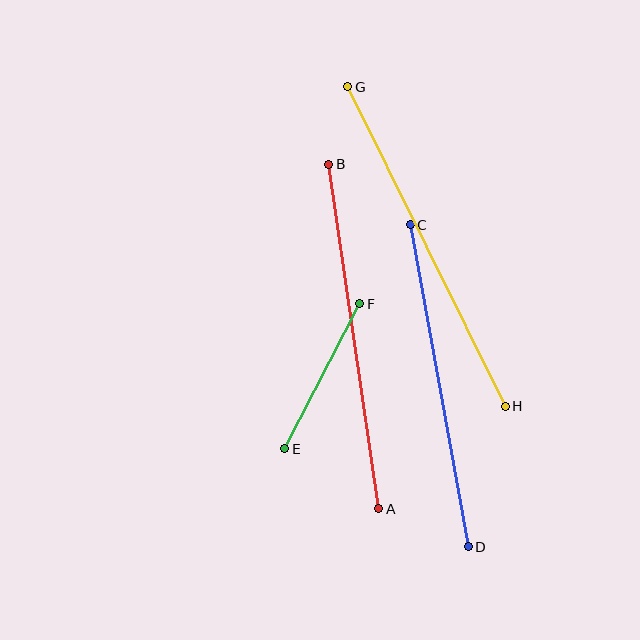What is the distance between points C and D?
The distance is approximately 327 pixels.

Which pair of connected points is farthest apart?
Points G and H are farthest apart.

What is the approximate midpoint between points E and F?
The midpoint is at approximately (322, 376) pixels.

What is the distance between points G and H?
The distance is approximately 356 pixels.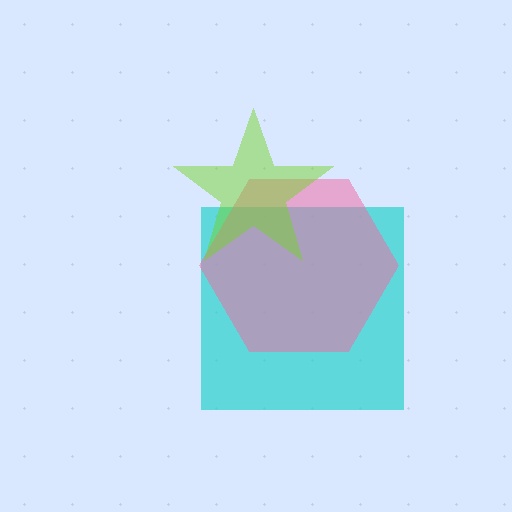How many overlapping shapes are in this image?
There are 3 overlapping shapes in the image.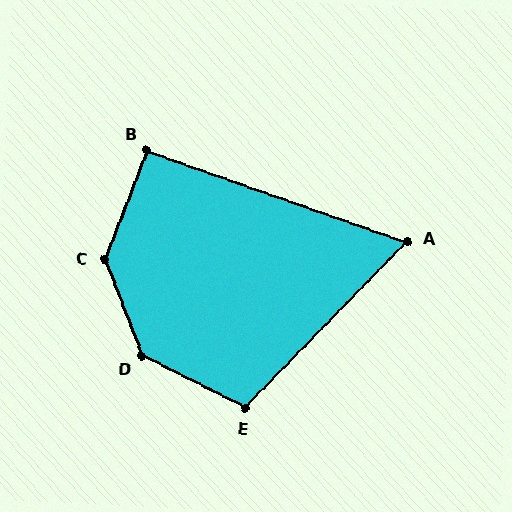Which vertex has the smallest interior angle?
A, at approximately 65 degrees.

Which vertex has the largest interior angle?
D, at approximately 138 degrees.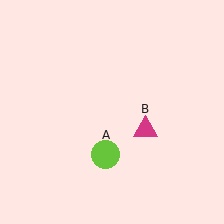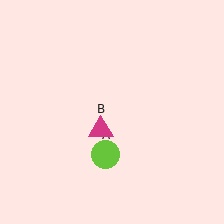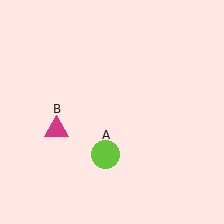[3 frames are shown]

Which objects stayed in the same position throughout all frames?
Lime circle (object A) remained stationary.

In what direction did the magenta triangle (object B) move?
The magenta triangle (object B) moved left.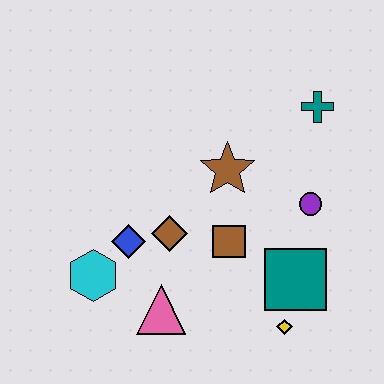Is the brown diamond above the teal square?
Yes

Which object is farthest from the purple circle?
The cyan hexagon is farthest from the purple circle.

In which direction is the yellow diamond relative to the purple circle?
The yellow diamond is below the purple circle.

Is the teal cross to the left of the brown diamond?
No